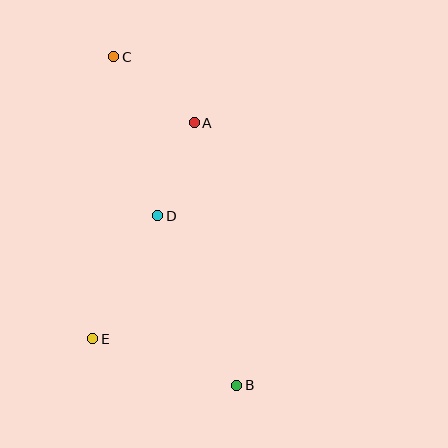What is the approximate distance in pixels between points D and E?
The distance between D and E is approximately 139 pixels.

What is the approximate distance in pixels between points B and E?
The distance between B and E is approximately 151 pixels.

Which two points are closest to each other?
Points A and D are closest to each other.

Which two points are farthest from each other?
Points B and C are farthest from each other.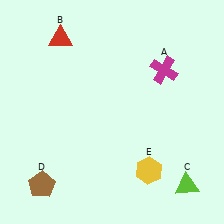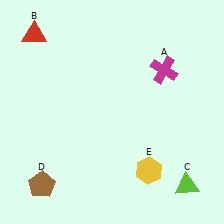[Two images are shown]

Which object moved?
The red triangle (B) moved left.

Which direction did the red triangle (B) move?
The red triangle (B) moved left.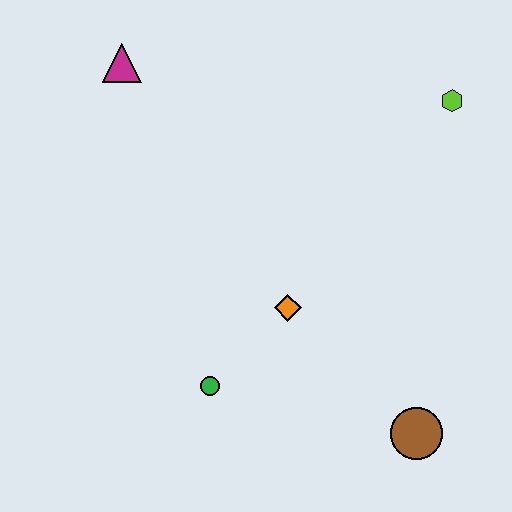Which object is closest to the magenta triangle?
The orange diamond is closest to the magenta triangle.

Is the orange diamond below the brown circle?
No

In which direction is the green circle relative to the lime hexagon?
The green circle is below the lime hexagon.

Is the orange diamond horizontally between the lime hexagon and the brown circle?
No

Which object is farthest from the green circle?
The lime hexagon is farthest from the green circle.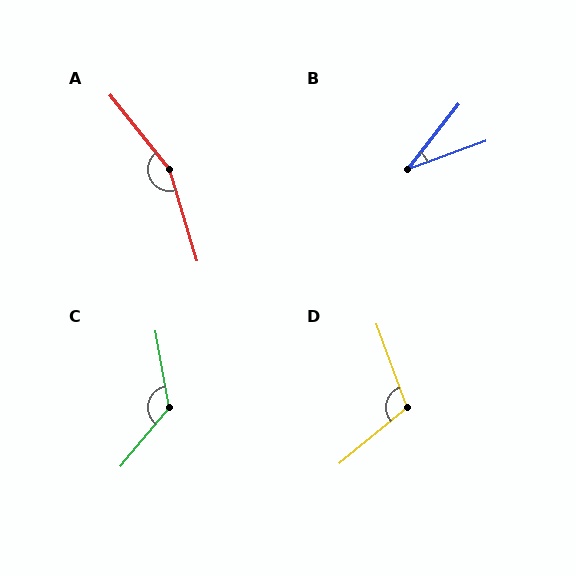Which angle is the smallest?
B, at approximately 32 degrees.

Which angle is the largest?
A, at approximately 158 degrees.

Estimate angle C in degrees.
Approximately 130 degrees.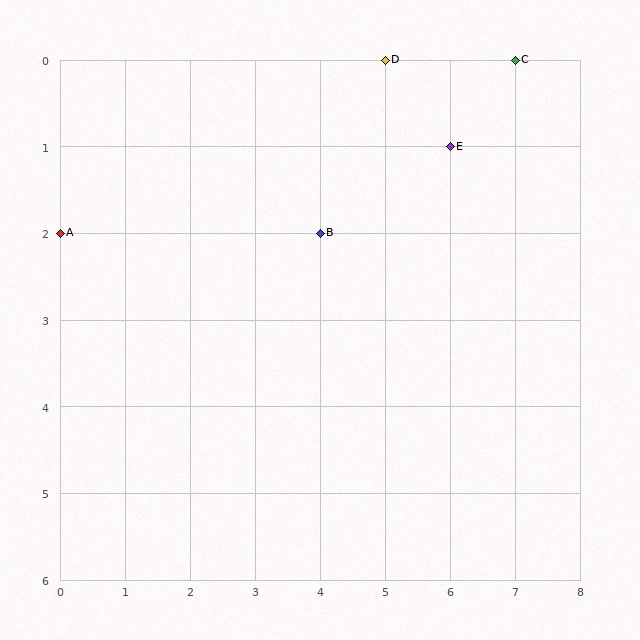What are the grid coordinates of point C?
Point C is at grid coordinates (7, 0).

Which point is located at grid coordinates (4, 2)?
Point B is at (4, 2).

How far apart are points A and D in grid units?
Points A and D are 5 columns and 2 rows apart (about 5.4 grid units diagonally).